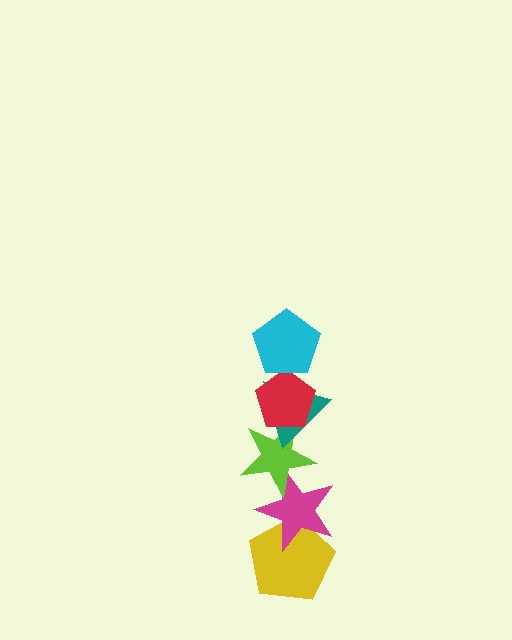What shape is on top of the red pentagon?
The cyan pentagon is on top of the red pentagon.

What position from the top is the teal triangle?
The teal triangle is 3rd from the top.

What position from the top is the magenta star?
The magenta star is 5th from the top.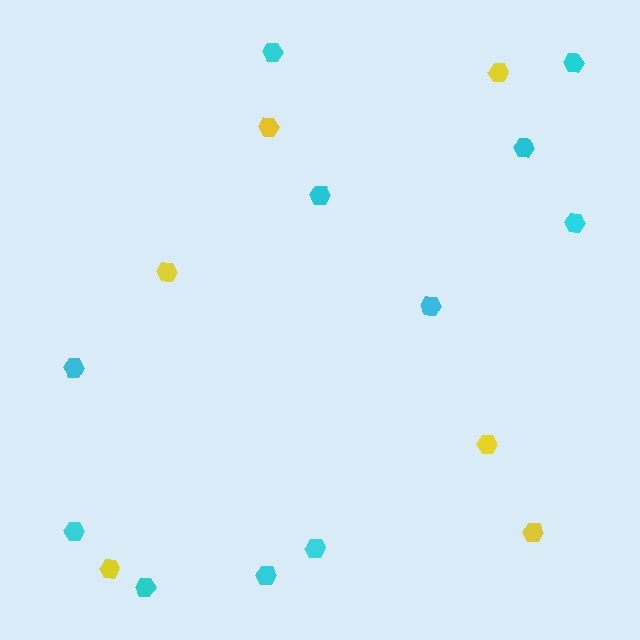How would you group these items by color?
There are 2 groups: one group of yellow hexagons (6) and one group of cyan hexagons (11).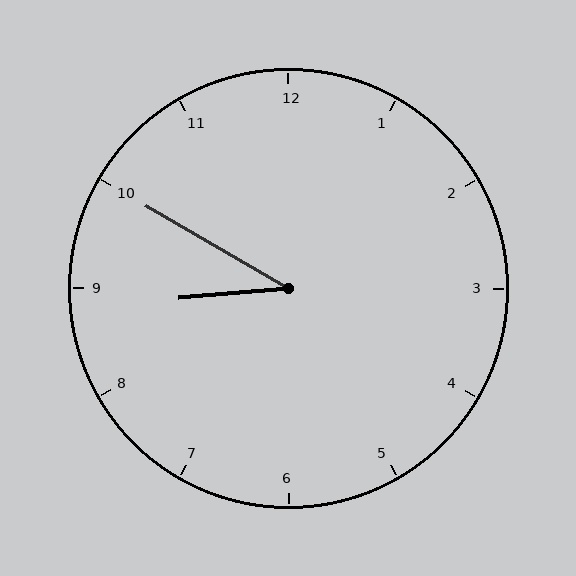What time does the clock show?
8:50.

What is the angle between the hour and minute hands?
Approximately 35 degrees.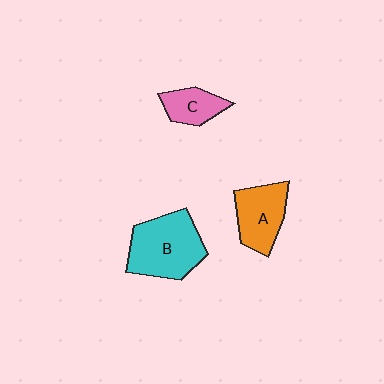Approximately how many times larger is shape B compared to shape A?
Approximately 1.4 times.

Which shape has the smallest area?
Shape C (pink).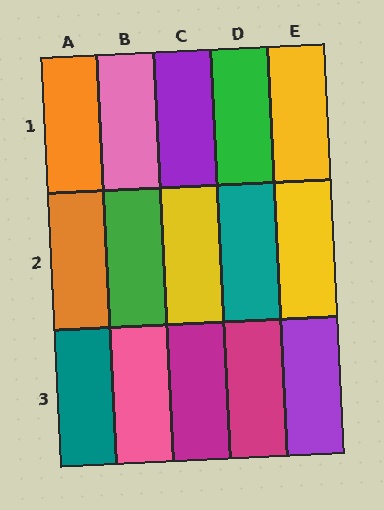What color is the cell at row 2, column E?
Yellow.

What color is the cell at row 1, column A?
Orange.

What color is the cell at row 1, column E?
Yellow.